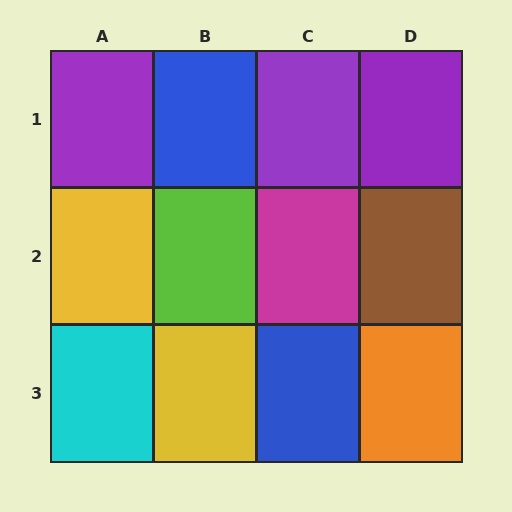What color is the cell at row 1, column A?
Purple.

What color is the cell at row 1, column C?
Purple.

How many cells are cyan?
1 cell is cyan.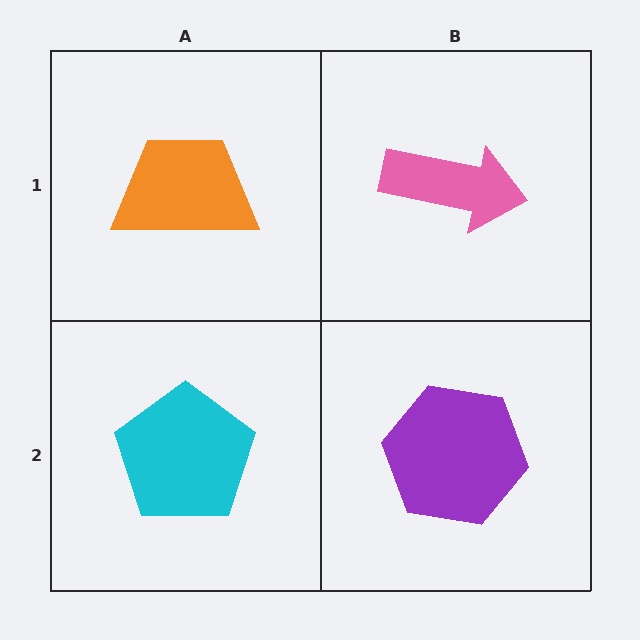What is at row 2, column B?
A purple hexagon.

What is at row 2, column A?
A cyan pentagon.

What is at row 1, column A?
An orange trapezoid.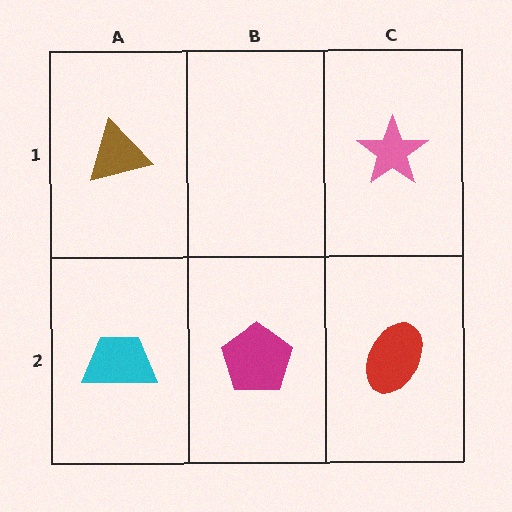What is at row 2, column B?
A magenta pentagon.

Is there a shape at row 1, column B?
No, that cell is empty.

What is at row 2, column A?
A cyan trapezoid.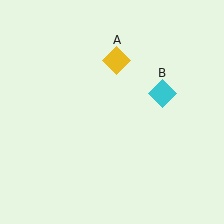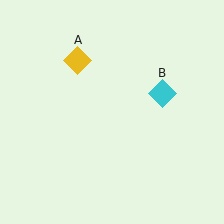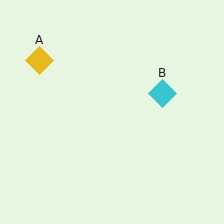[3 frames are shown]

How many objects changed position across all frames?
1 object changed position: yellow diamond (object A).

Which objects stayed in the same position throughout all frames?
Cyan diamond (object B) remained stationary.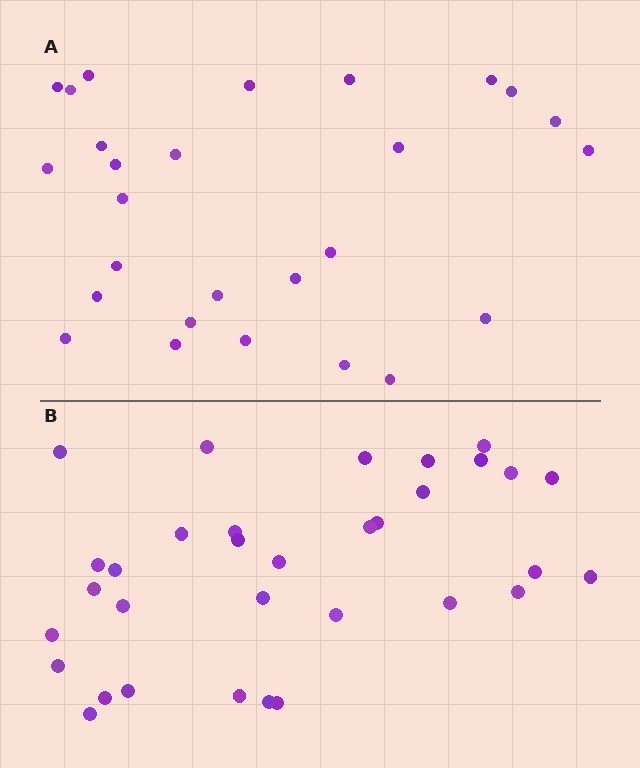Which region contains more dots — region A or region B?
Region B (the bottom region) has more dots.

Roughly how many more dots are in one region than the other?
Region B has about 6 more dots than region A.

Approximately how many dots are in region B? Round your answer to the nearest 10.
About 30 dots. (The exact count is 33, which rounds to 30.)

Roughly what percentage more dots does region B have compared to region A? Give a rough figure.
About 20% more.